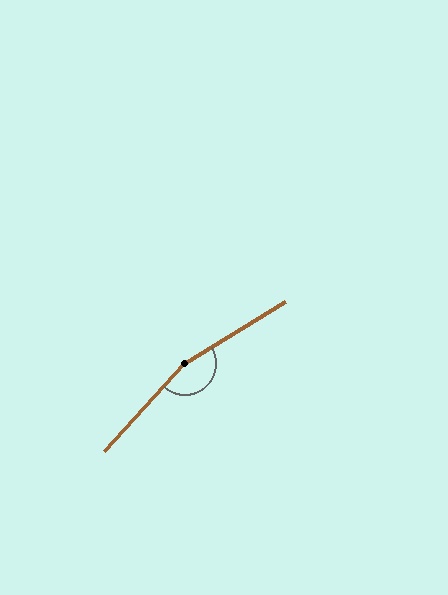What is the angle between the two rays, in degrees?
Approximately 164 degrees.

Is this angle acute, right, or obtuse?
It is obtuse.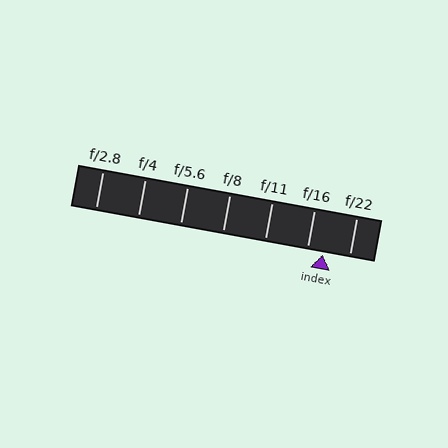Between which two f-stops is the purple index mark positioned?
The index mark is between f/16 and f/22.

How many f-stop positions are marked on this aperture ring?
There are 7 f-stop positions marked.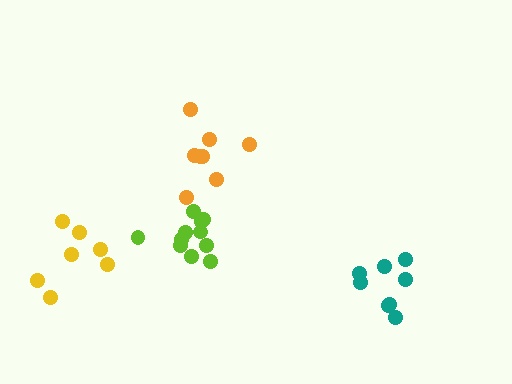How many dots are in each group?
Group 1: 11 dots, Group 2: 8 dots, Group 3: 8 dots, Group 4: 7 dots (34 total).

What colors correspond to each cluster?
The clusters are colored: lime, teal, orange, yellow.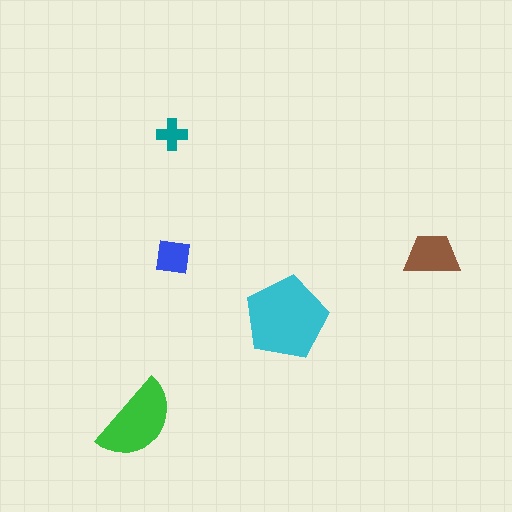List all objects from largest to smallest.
The cyan pentagon, the green semicircle, the brown trapezoid, the blue square, the teal cross.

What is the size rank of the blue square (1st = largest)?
4th.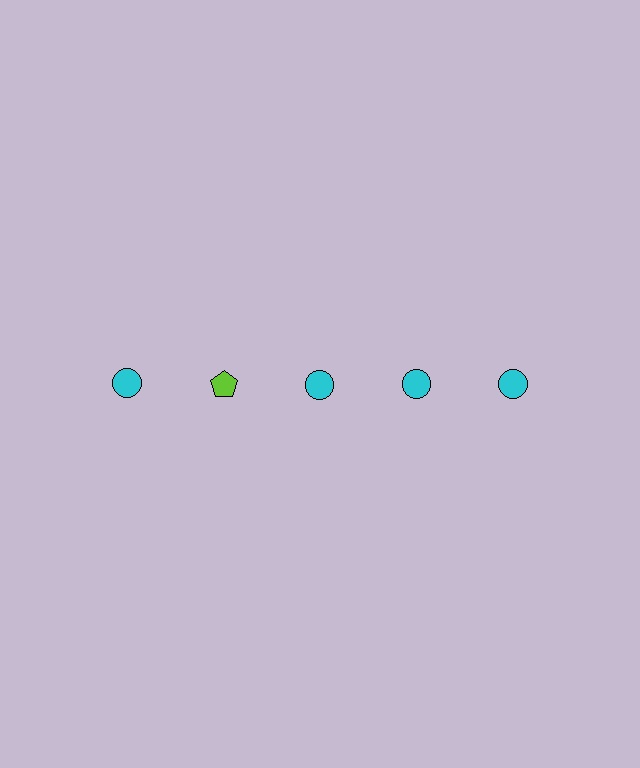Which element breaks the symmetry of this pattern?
The lime pentagon in the top row, second from left column breaks the symmetry. All other shapes are cyan circles.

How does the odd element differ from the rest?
It differs in both color (lime instead of cyan) and shape (pentagon instead of circle).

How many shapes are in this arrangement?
There are 5 shapes arranged in a grid pattern.